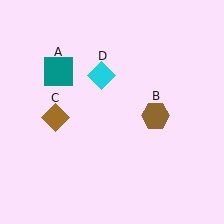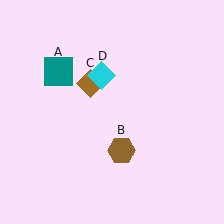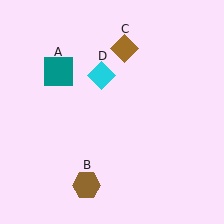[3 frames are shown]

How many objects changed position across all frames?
2 objects changed position: brown hexagon (object B), brown diamond (object C).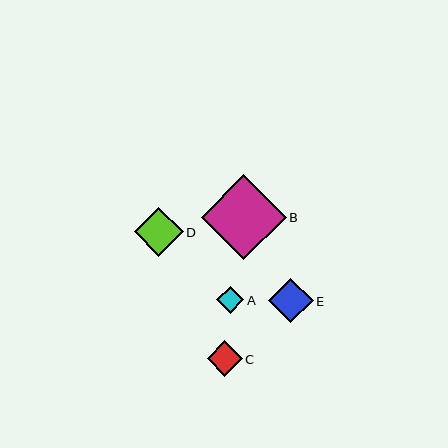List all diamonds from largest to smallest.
From largest to smallest: B, D, E, C, A.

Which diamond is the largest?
Diamond B is the largest with a size of approximately 85 pixels.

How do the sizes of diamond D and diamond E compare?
Diamond D and diamond E are approximately the same size.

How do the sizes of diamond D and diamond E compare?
Diamond D and diamond E are approximately the same size.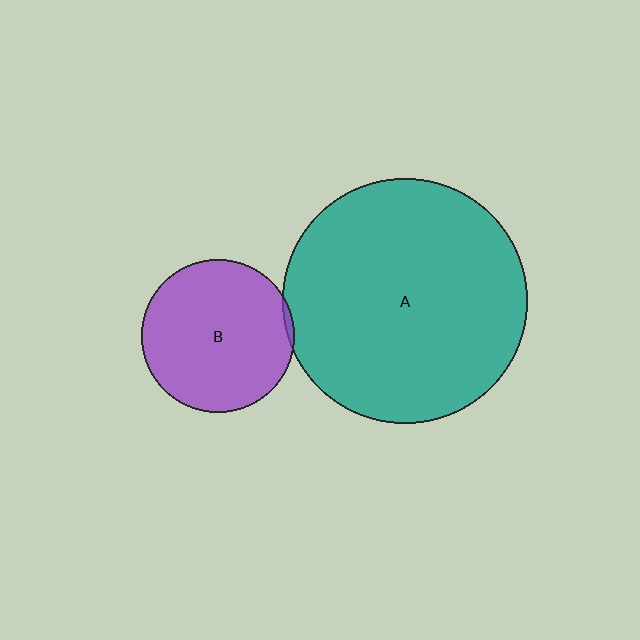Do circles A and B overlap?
Yes.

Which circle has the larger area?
Circle A (teal).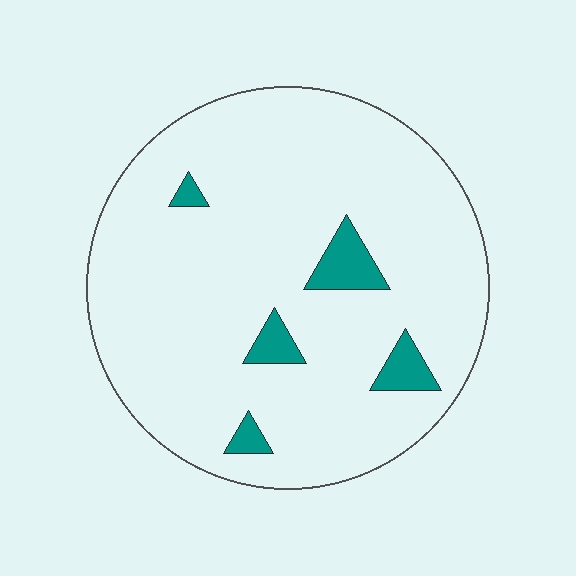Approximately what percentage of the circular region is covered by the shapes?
Approximately 5%.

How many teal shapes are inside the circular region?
5.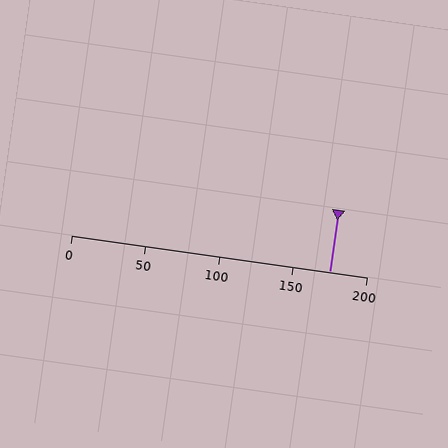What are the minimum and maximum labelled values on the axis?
The axis runs from 0 to 200.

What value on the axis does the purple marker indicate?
The marker indicates approximately 175.